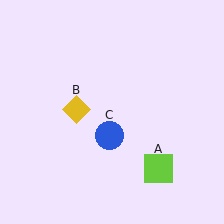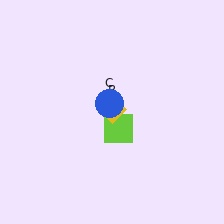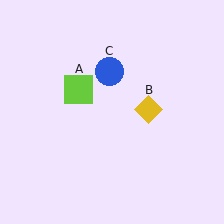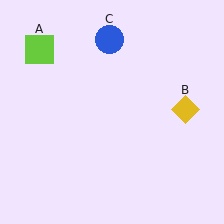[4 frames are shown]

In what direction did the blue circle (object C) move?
The blue circle (object C) moved up.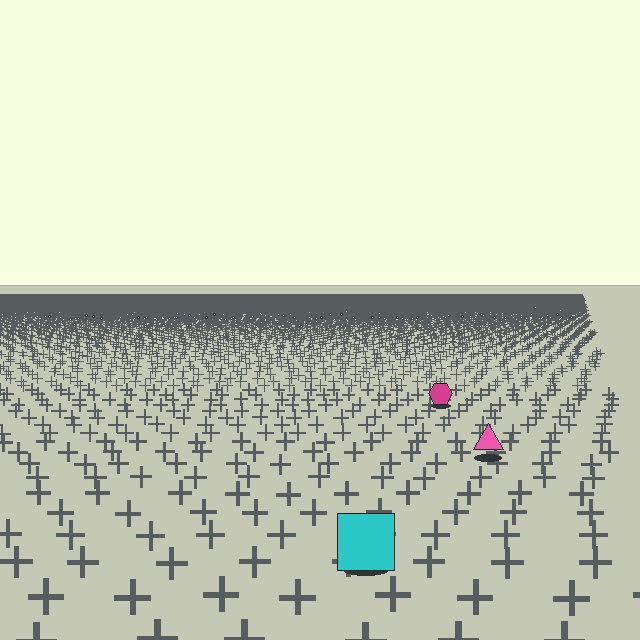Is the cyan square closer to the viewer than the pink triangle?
Yes. The cyan square is closer — you can tell from the texture gradient: the ground texture is coarser near it.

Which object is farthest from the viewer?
The magenta hexagon is farthest from the viewer. It appears smaller and the ground texture around it is denser.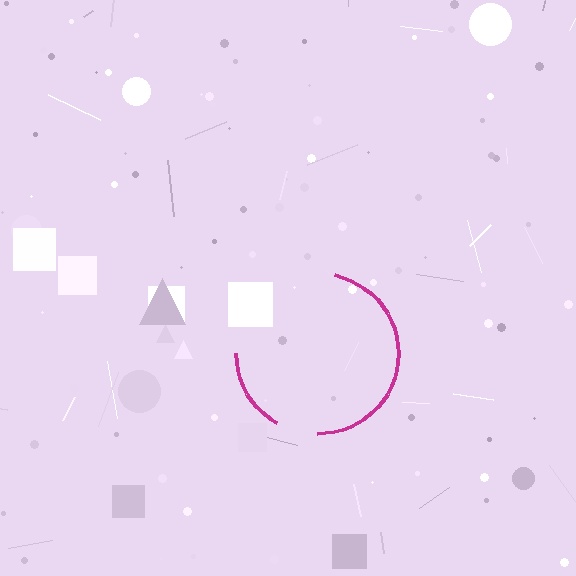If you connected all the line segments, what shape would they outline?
They would outline a circle.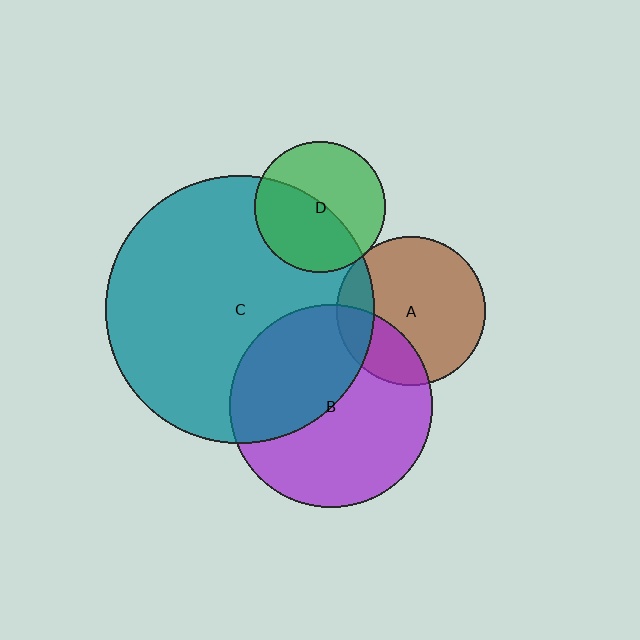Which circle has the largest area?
Circle C (teal).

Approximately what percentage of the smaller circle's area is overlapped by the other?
Approximately 45%.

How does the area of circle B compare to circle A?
Approximately 1.9 times.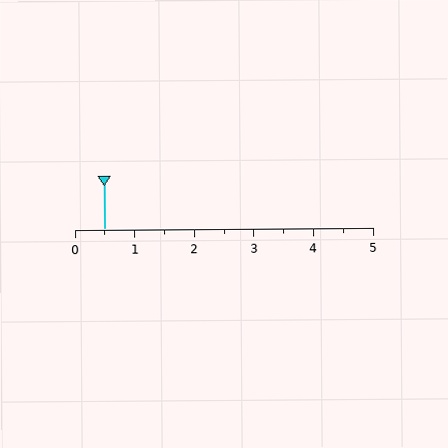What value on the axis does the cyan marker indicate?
The marker indicates approximately 0.5.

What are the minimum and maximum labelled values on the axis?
The axis runs from 0 to 5.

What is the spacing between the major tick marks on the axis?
The major ticks are spaced 1 apart.